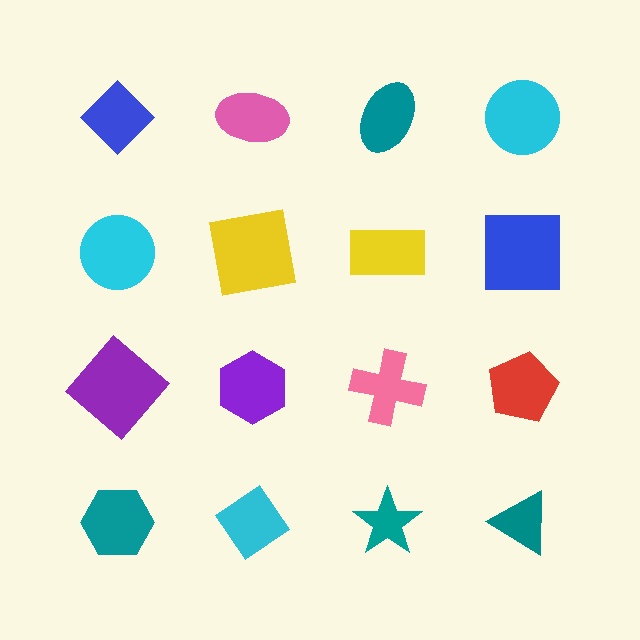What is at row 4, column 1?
A teal hexagon.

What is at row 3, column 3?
A pink cross.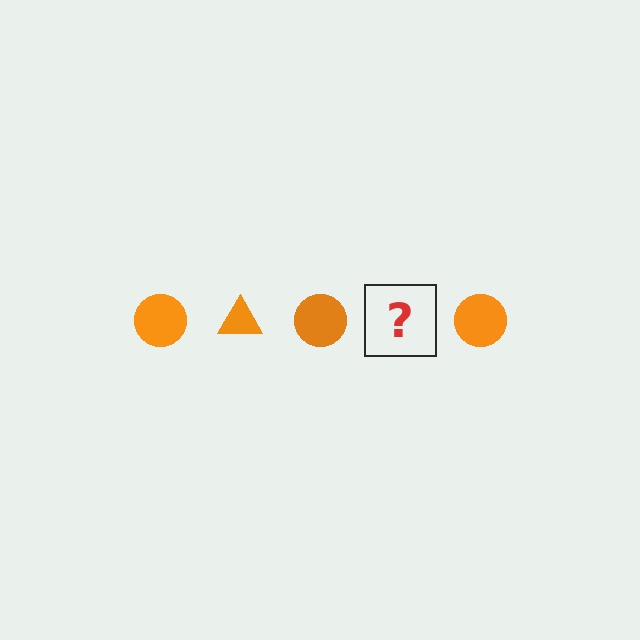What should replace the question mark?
The question mark should be replaced with an orange triangle.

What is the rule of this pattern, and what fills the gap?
The rule is that the pattern cycles through circle, triangle shapes in orange. The gap should be filled with an orange triangle.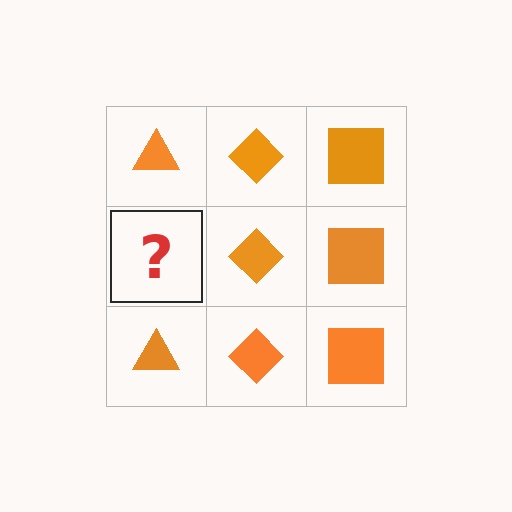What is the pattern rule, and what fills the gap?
The rule is that each column has a consistent shape. The gap should be filled with an orange triangle.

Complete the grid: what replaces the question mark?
The question mark should be replaced with an orange triangle.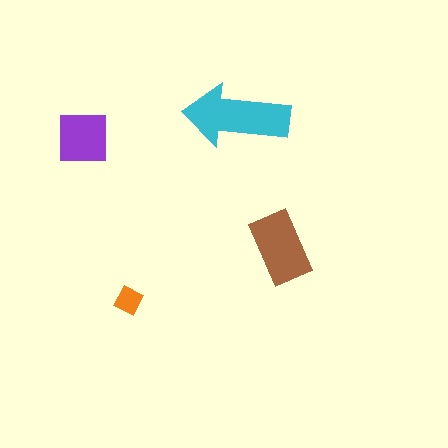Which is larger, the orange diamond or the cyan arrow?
The cyan arrow.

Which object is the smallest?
The orange diamond.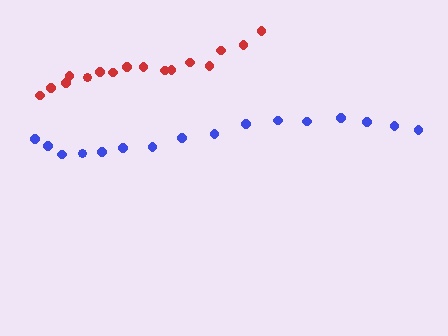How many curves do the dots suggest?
There are 2 distinct paths.